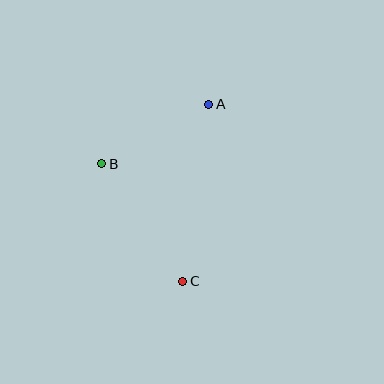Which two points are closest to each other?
Points A and B are closest to each other.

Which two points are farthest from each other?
Points A and C are farthest from each other.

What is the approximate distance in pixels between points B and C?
The distance between B and C is approximately 142 pixels.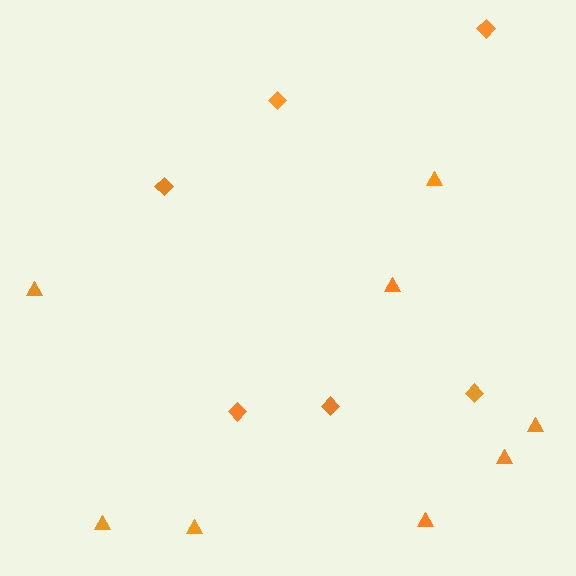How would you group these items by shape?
There are 2 groups: one group of triangles (8) and one group of diamonds (6).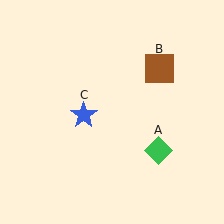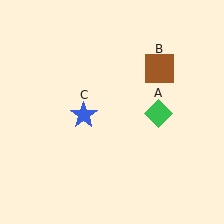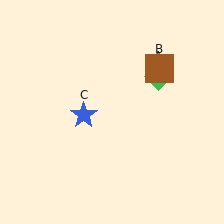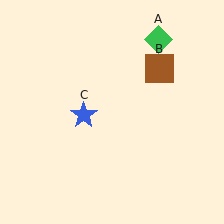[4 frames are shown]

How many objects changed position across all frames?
1 object changed position: green diamond (object A).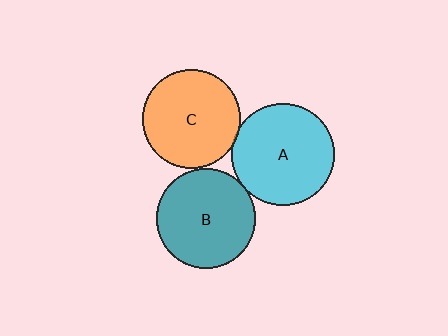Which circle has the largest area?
Circle A (cyan).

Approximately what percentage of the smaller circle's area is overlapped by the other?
Approximately 5%.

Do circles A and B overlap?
Yes.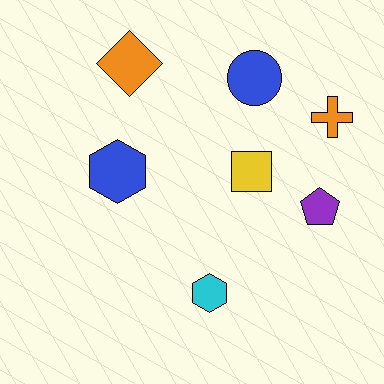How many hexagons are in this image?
There are 2 hexagons.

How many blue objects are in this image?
There are 2 blue objects.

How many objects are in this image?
There are 7 objects.